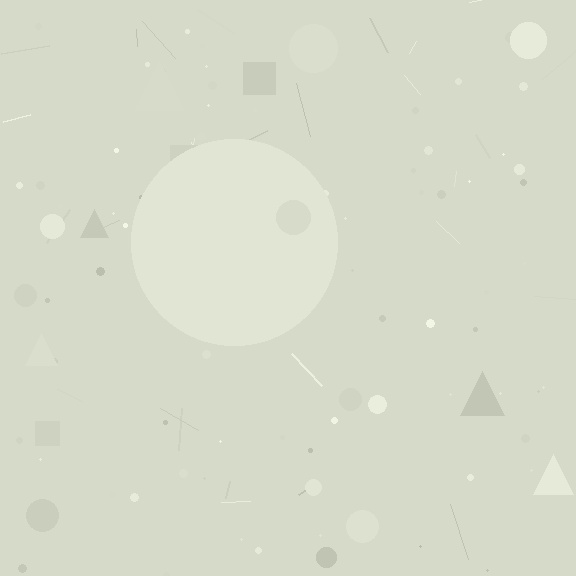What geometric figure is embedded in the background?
A circle is embedded in the background.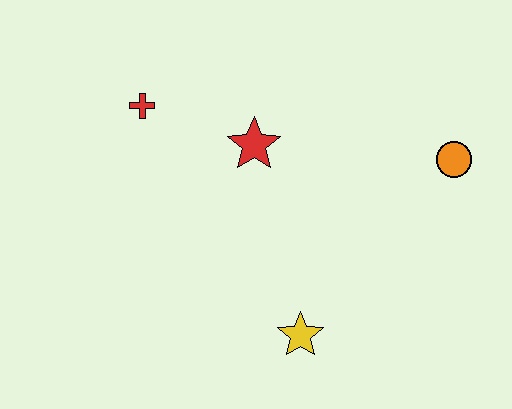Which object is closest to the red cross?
The red star is closest to the red cross.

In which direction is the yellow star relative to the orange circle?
The yellow star is below the orange circle.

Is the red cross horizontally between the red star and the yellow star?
No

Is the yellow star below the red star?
Yes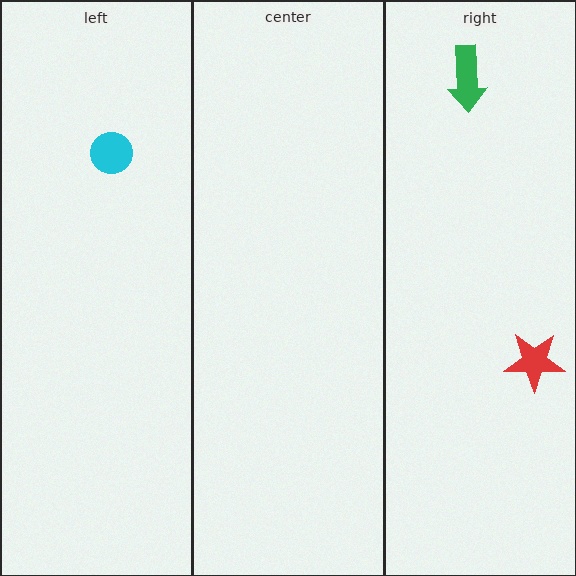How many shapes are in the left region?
1.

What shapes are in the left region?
The cyan circle.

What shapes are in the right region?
The red star, the green arrow.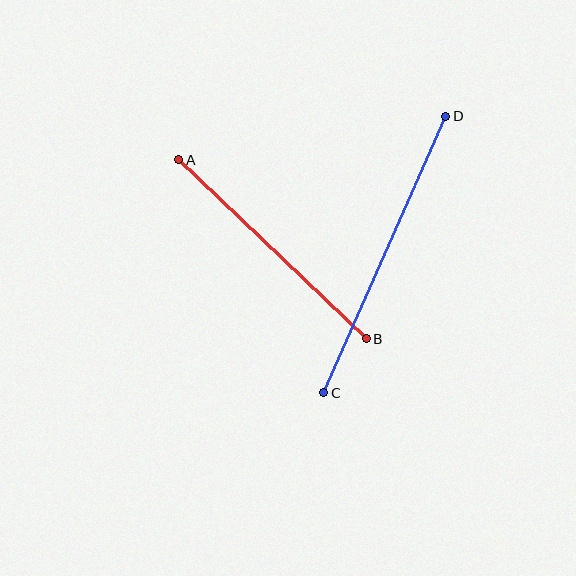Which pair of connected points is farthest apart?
Points C and D are farthest apart.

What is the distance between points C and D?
The distance is approximately 302 pixels.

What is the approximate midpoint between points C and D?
The midpoint is at approximately (385, 255) pixels.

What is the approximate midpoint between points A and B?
The midpoint is at approximately (273, 249) pixels.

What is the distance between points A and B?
The distance is approximately 259 pixels.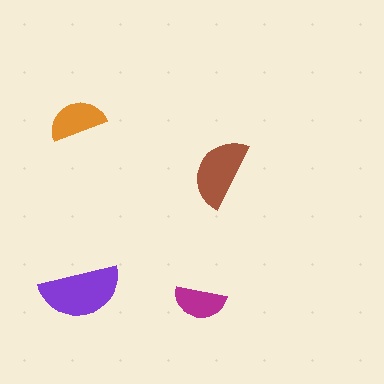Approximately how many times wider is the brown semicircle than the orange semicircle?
About 1.5 times wider.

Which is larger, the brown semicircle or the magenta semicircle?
The brown one.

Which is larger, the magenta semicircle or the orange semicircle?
The orange one.